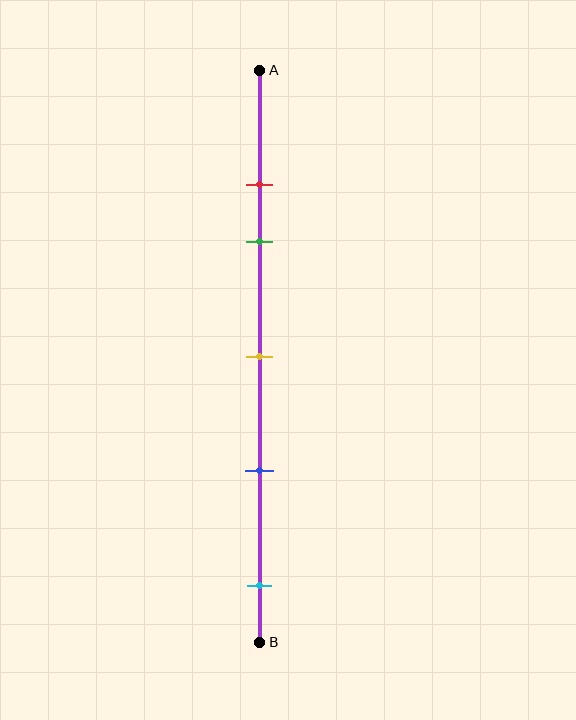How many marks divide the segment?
There are 5 marks dividing the segment.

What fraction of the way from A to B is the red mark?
The red mark is approximately 20% (0.2) of the way from A to B.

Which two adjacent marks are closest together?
The red and green marks are the closest adjacent pair.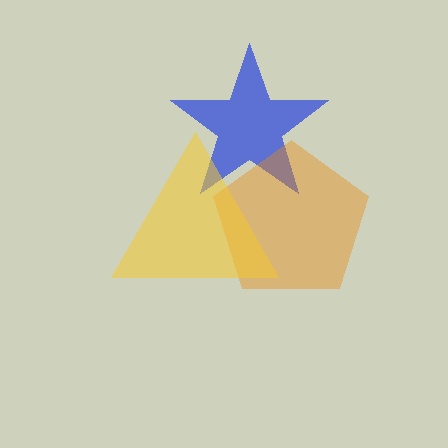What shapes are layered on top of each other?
The layered shapes are: a blue star, an orange pentagon, a yellow triangle.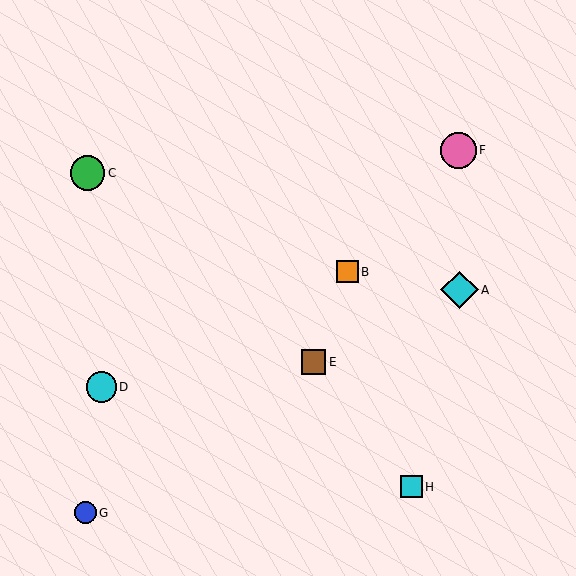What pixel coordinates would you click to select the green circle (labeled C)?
Click at (88, 173) to select the green circle C.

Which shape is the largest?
The cyan diamond (labeled A) is the largest.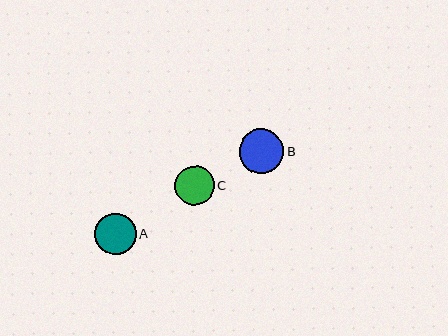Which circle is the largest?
Circle B is the largest with a size of approximately 45 pixels.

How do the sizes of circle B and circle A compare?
Circle B and circle A are approximately the same size.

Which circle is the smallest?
Circle C is the smallest with a size of approximately 39 pixels.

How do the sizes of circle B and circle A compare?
Circle B and circle A are approximately the same size.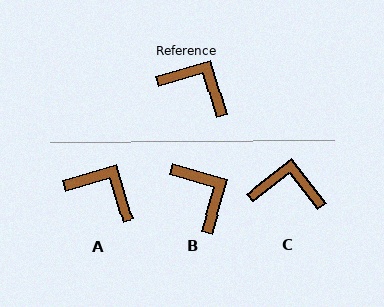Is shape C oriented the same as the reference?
No, it is off by about 21 degrees.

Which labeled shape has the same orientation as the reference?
A.